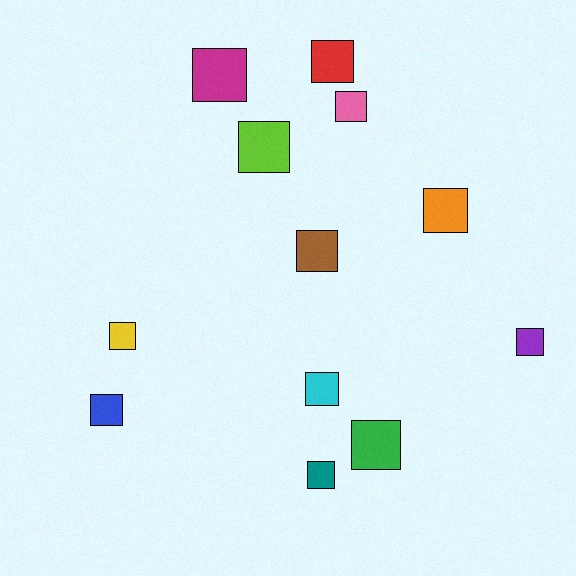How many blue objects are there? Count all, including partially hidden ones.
There is 1 blue object.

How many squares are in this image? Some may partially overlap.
There are 12 squares.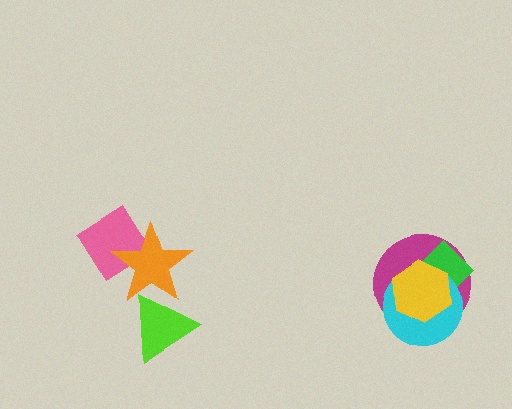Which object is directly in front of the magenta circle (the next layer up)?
The green diamond is directly in front of the magenta circle.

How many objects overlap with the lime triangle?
1 object overlaps with the lime triangle.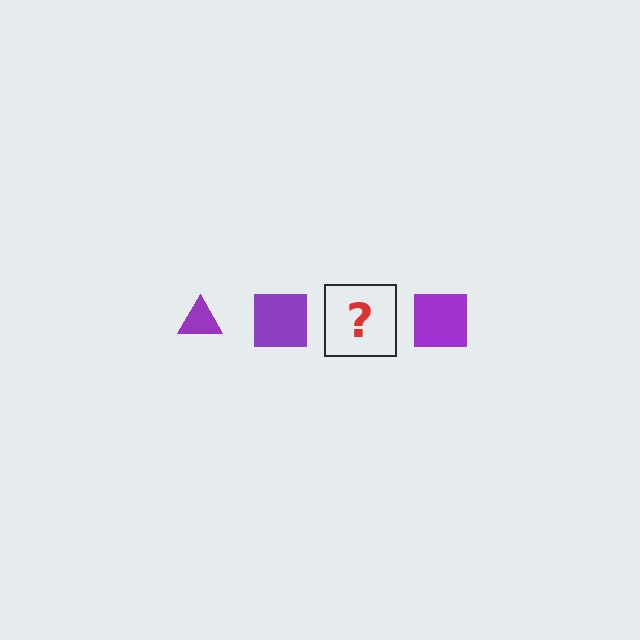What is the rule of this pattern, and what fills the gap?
The rule is that the pattern cycles through triangle, square shapes in purple. The gap should be filled with a purple triangle.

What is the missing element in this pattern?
The missing element is a purple triangle.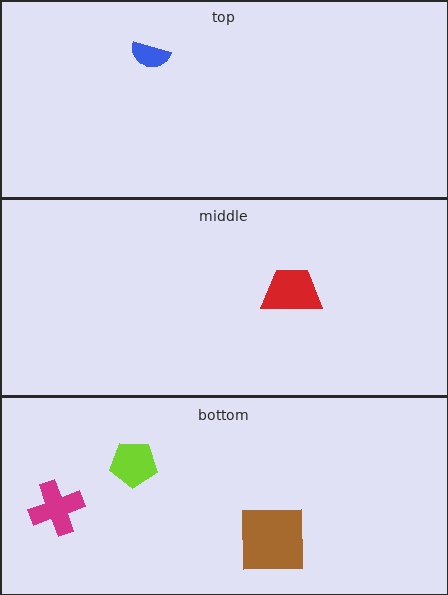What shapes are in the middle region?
The red trapezoid.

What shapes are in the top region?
The blue semicircle.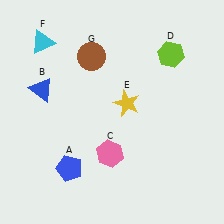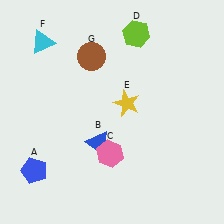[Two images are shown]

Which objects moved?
The objects that moved are: the blue pentagon (A), the blue triangle (B), the lime hexagon (D).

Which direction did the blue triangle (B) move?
The blue triangle (B) moved right.